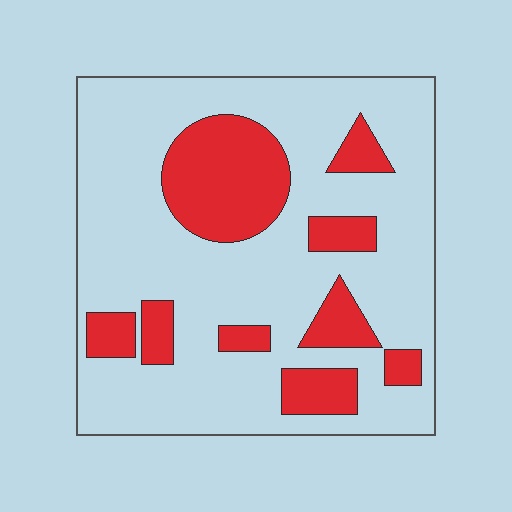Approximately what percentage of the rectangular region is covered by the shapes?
Approximately 25%.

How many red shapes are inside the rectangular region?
9.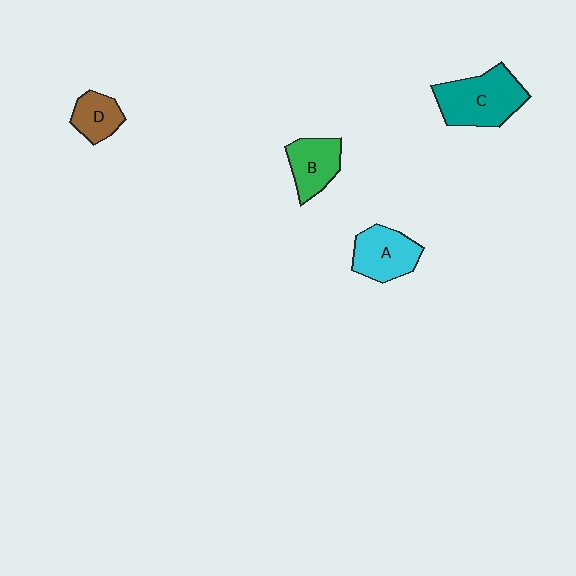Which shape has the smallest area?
Shape D (brown).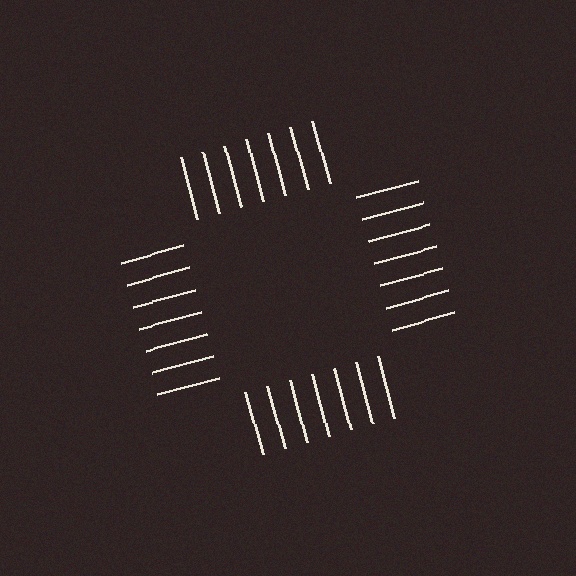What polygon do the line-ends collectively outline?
An illusory square — the line segments terminate on its edges but no continuous stroke is drawn.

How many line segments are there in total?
28 — 7 along each of the 4 edges.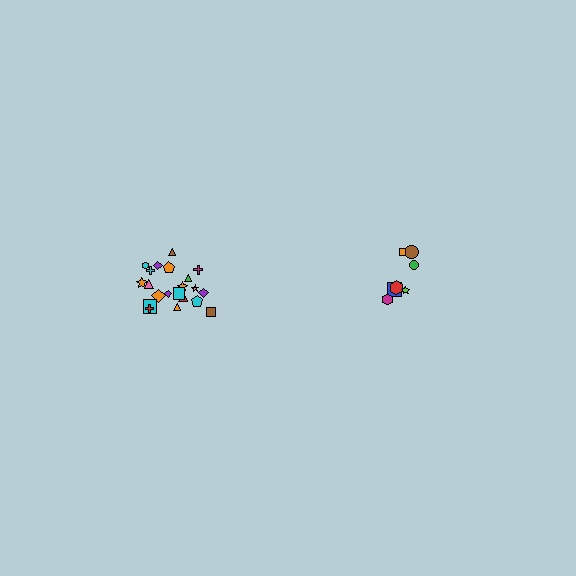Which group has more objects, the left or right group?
The left group.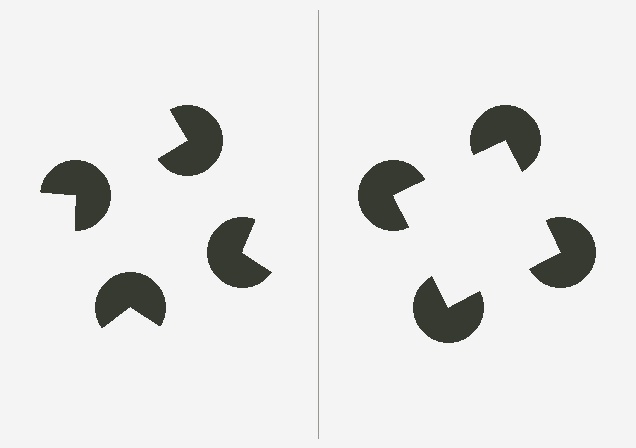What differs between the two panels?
The pac-man discs are positioned identically on both sides; only the wedge orientations differ. On the right they align to a square; on the left they are misaligned.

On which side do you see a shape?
An illusory square appears on the right side. On the left side the wedge cuts are rotated, so no coherent shape forms.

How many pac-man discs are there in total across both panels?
8 — 4 on each side.